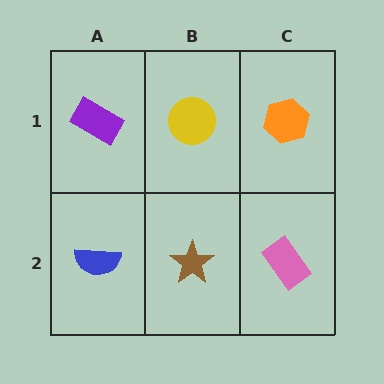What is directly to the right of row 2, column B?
A pink rectangle.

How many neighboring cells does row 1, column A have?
2.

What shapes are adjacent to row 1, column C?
A pink rectangle (row 2, column C), a yellow circle (row 1, column B).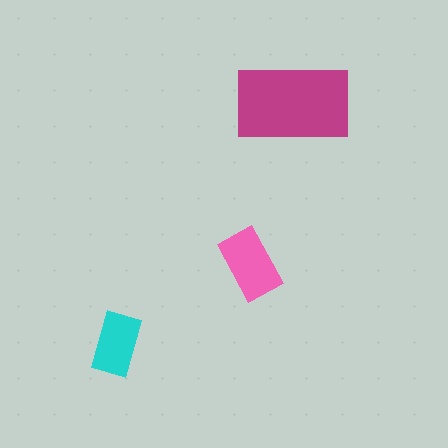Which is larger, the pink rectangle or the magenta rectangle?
The magenta one.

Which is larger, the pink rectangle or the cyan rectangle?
The pink one.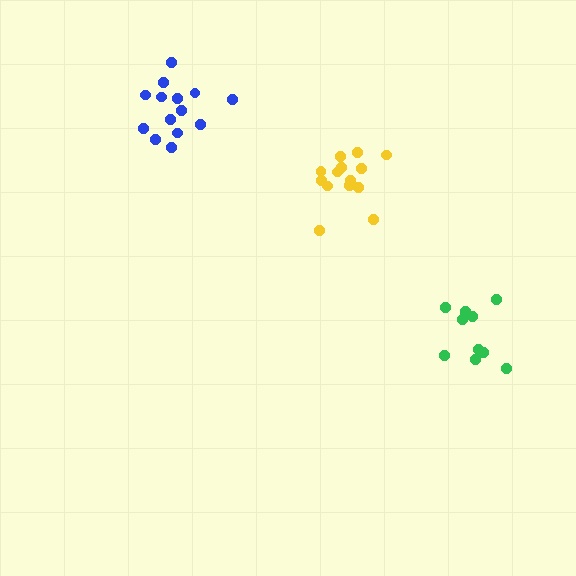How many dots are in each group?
Group 1: 14 dots, Group 2: 14 dots, Group 3: 10 dots (38 total).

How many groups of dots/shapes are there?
There are 3 groups.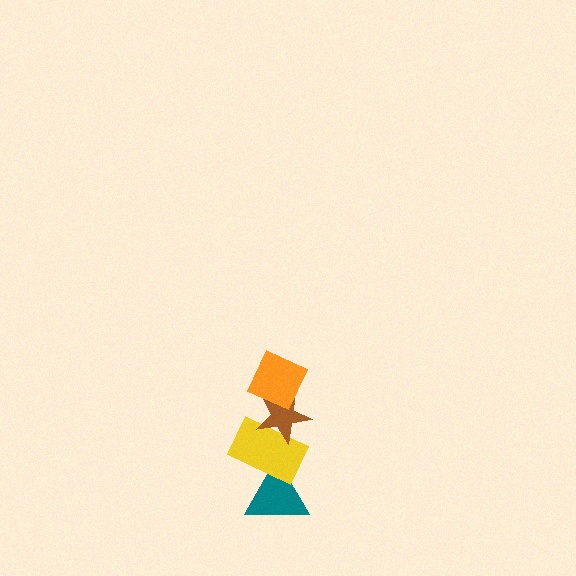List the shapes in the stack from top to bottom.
From top to bottom: the orange diamond, the brown star, the yellow rectangle, the teal triangle.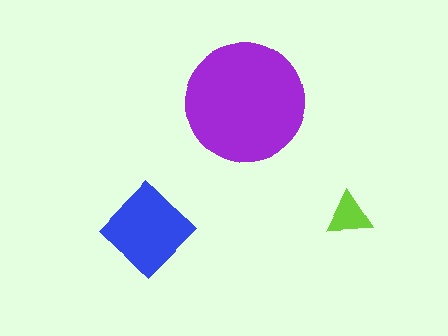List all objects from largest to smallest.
The purple circle, the blue diamond, the lime triangle.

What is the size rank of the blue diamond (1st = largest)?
2nd.